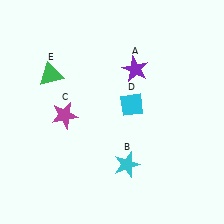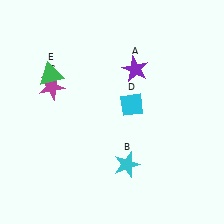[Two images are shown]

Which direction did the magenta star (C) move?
The magenta star (C) moved up.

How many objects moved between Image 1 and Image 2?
1 object moved between the two images.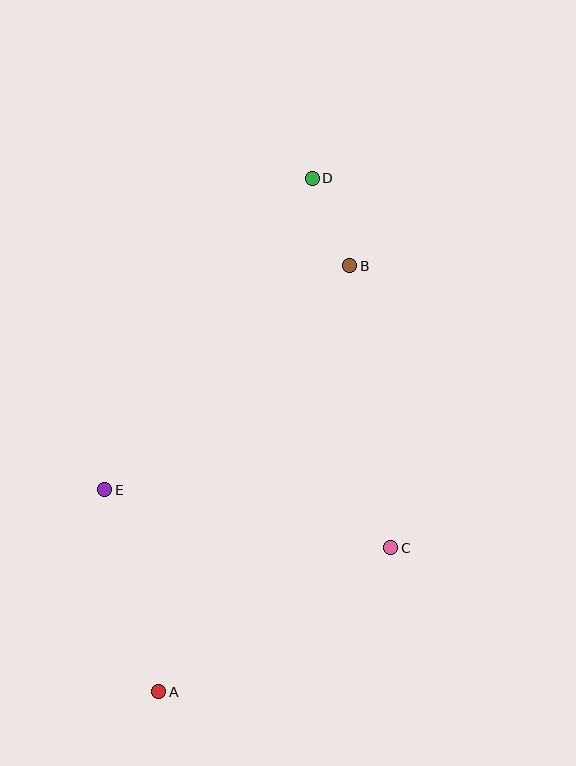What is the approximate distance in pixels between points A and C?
The distance between A and C is approximately 273 pixels.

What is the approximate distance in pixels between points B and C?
The distance between B and C is approximately 285 pixels.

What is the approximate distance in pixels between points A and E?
The distance between A and E is approximately 209 pixels.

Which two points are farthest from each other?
Points A and D are farthest from each other.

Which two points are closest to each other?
Points B and D are closest to each other.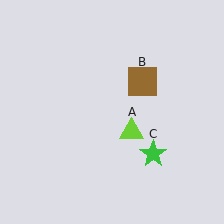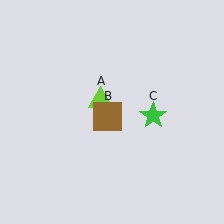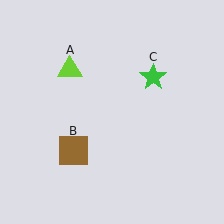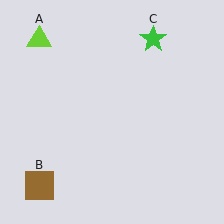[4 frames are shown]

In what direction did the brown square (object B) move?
The brown square (object B) moved down and to the left.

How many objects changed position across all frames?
3 objects changed position: lime triangle (object A), brown square (object B), green star (object C).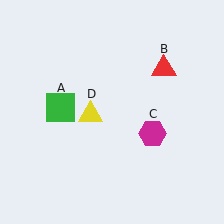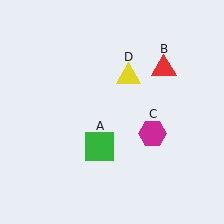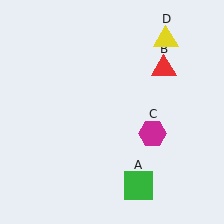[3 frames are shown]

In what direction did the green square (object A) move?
The green square (object A) moved down and to the right.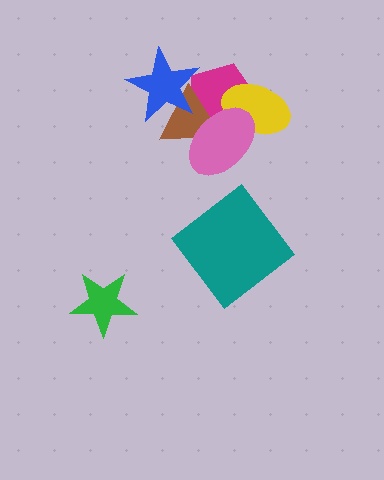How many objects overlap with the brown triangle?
3 objects overlap with the brown triangle.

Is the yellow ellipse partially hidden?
Yes, it is partially covered by another shape.